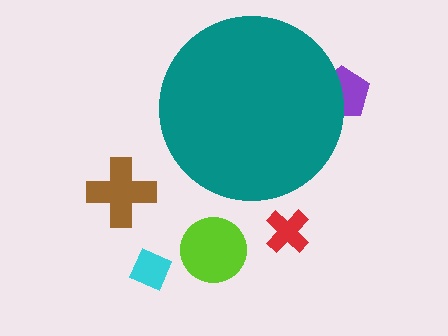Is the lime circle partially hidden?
No, the lime circle is fully visible.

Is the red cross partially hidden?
No, the red cross is fully visible.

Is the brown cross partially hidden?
No, the brown cross is fully visible.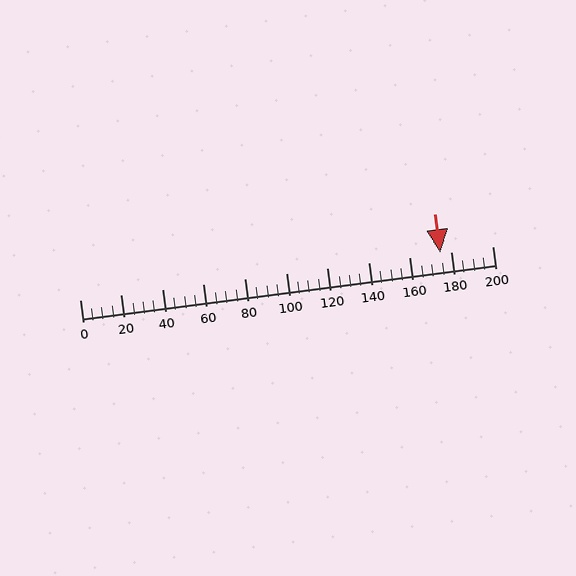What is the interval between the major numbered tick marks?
The major tick marks are spaced 20 units apart.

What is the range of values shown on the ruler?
The ruler shows values from 0 to 200.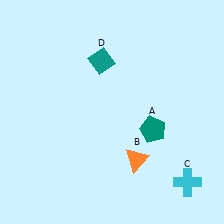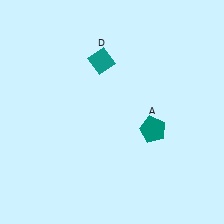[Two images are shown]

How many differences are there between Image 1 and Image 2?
There are 2 differences between the two images.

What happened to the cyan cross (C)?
The cyan cross (C) was removed in Image 2. It was in the bottom-right area of Image 1.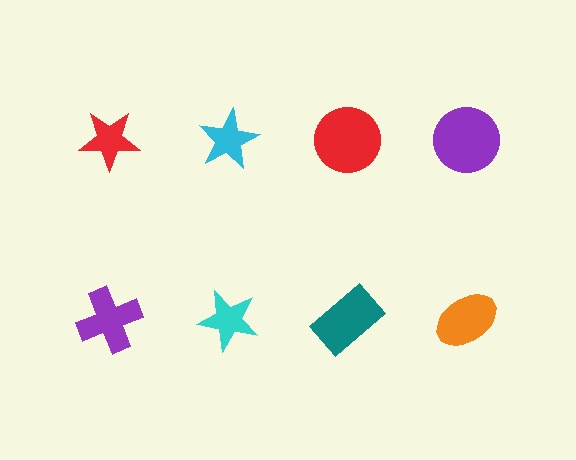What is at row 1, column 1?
A red star.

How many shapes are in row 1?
4 shapes.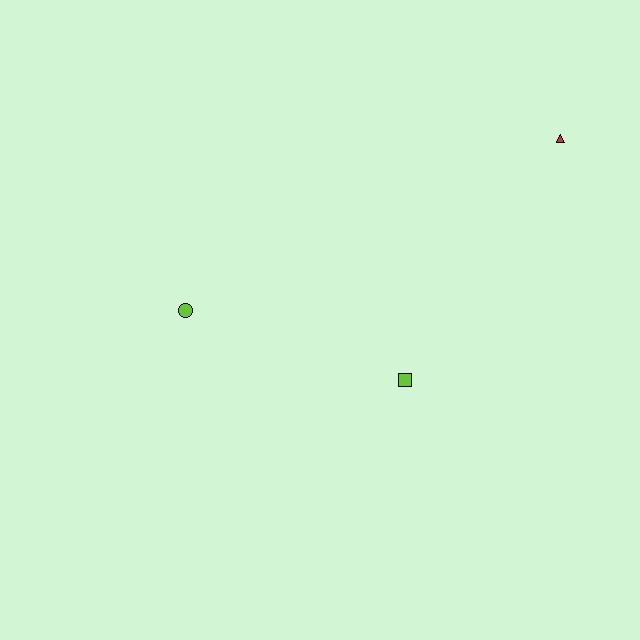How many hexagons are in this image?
There are no hexagons.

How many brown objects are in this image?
There are no brown objects.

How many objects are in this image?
There are 3 objects.